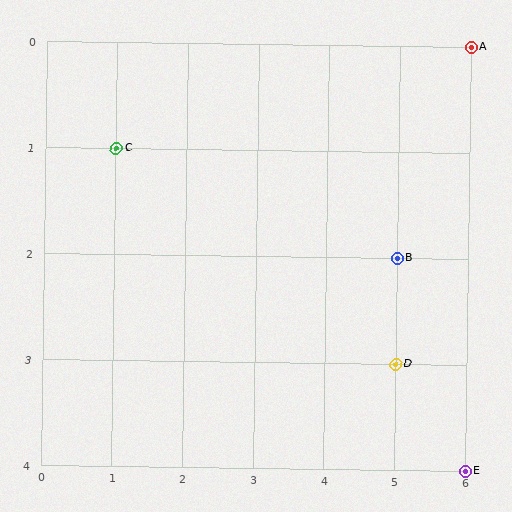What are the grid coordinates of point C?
Point C is at grid coordinates (1, 1).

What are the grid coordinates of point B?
Point B is at grid coordinates (5, 2).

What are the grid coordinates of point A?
Point A is at grid coordinates (6, 0).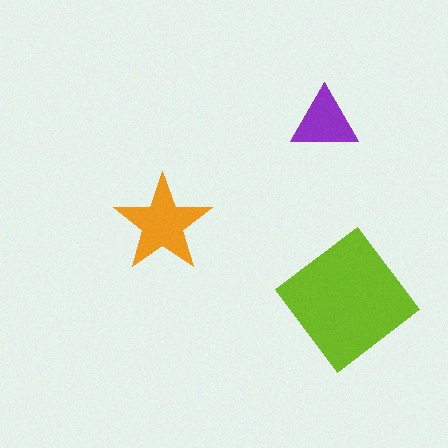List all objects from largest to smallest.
The lime diamond, the orange star, the purple triangle.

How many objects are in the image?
There are 3 objects in the image.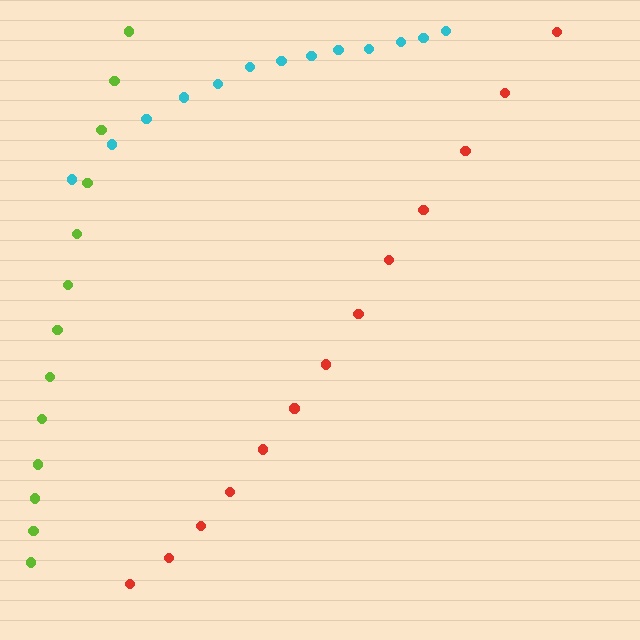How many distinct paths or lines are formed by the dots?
There are 3 distinct paths.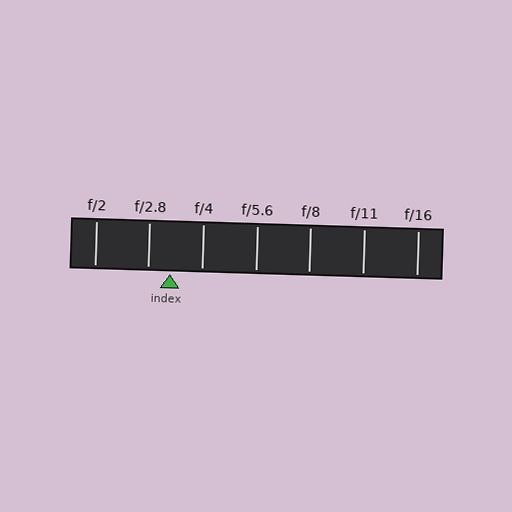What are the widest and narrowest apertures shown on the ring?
The widest aperture shown is f/2 and the narrowest is f/16.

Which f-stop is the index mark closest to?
The index mark is closest to f/2.8.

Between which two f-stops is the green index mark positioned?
The index mark is between f/2.8 and f/4.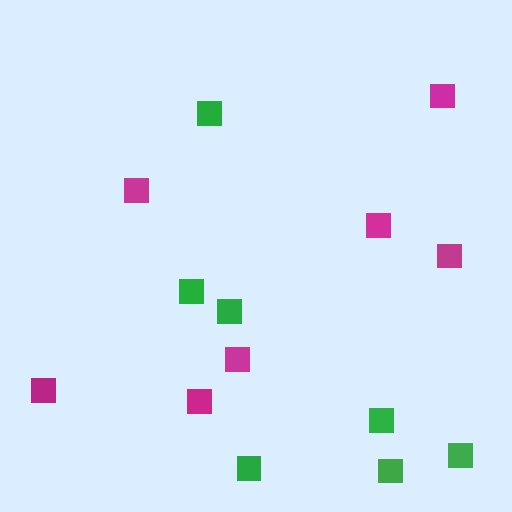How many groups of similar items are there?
There are 2 groups: one group of green squares (7) and one group of magenta squares (7).